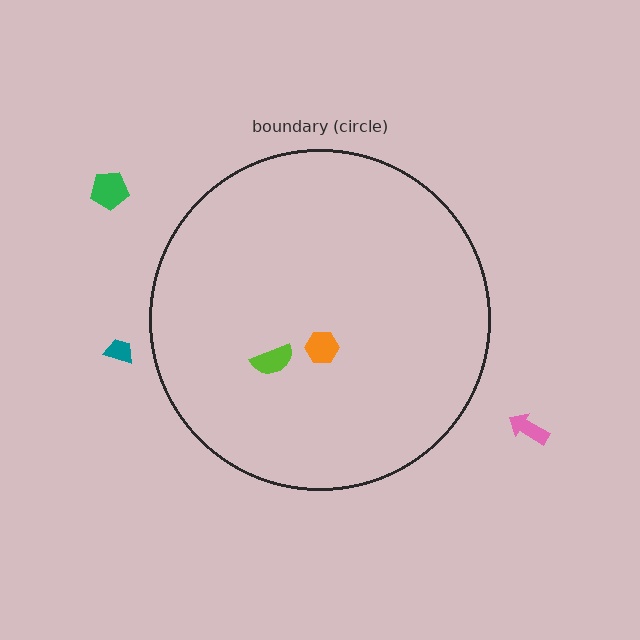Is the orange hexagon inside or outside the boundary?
Inside.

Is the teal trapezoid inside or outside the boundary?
Outside.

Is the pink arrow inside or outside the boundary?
Outside.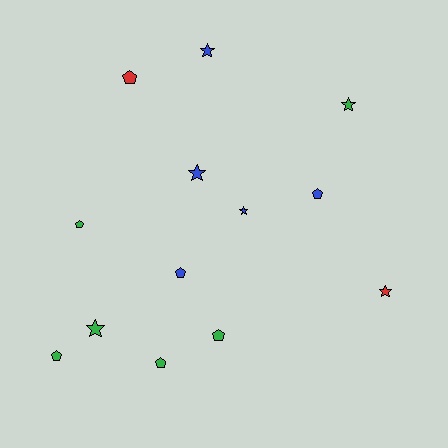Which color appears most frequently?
Green, with 6 objects.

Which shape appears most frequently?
Pentagon, with 7 objects.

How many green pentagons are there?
There are 4 green pentagons.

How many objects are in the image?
There are 13 objects.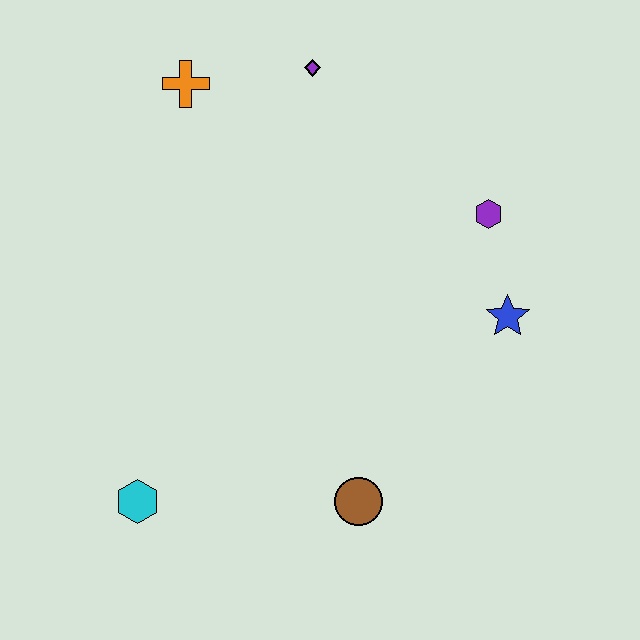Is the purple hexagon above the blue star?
Yes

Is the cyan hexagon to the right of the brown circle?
No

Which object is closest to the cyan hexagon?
The brown circle is closest to the cyan hexagon.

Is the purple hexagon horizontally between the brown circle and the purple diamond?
No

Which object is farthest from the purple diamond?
The cyan hexagon is farthest from the purple diamond.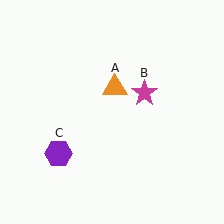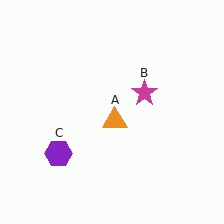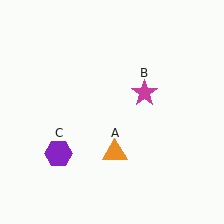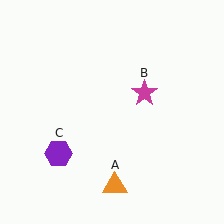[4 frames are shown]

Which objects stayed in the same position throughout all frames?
Magenta star (object B) and purple hexagon (object C) remained stationary.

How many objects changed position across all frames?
1 object changed position: orange triangle (object A).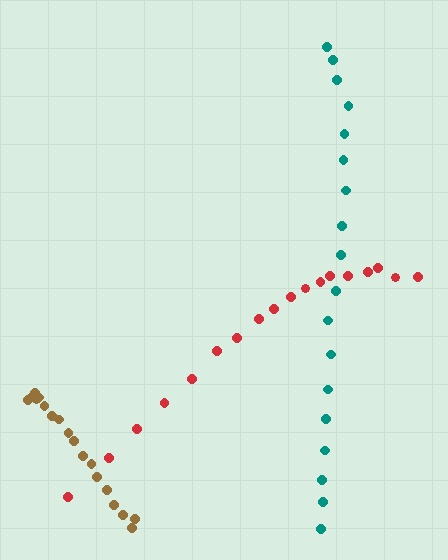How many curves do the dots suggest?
There are 3 distinct paths.